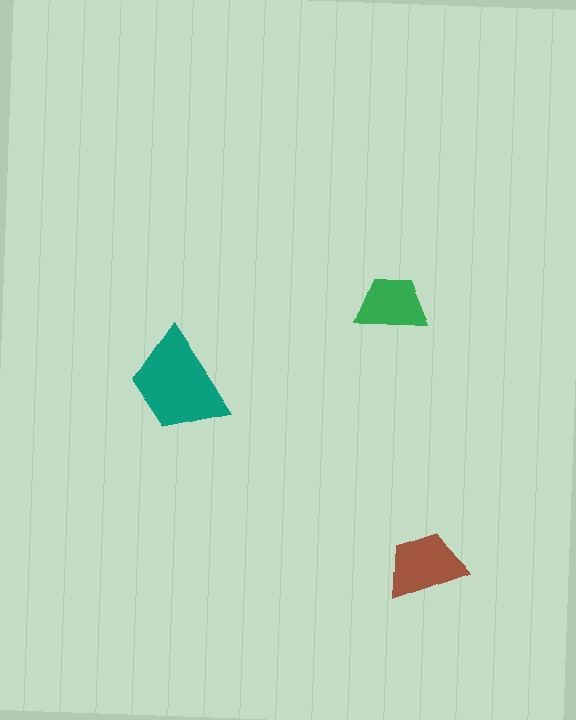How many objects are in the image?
There are 3 objects in the image.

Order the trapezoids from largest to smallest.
the teal one, the brown one, the green one.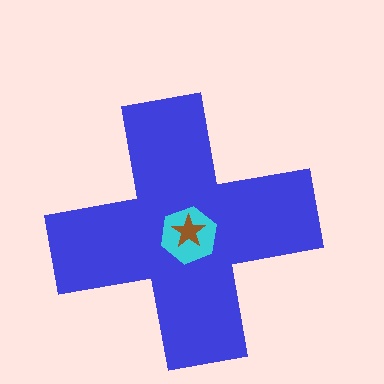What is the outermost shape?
The blue cross.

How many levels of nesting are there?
3.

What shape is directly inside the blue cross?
The cyan hexagon.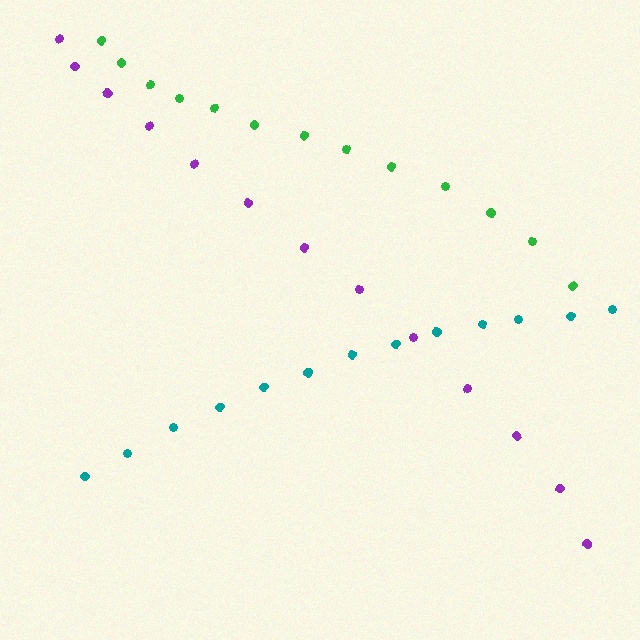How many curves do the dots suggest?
There are 3 distinct paths.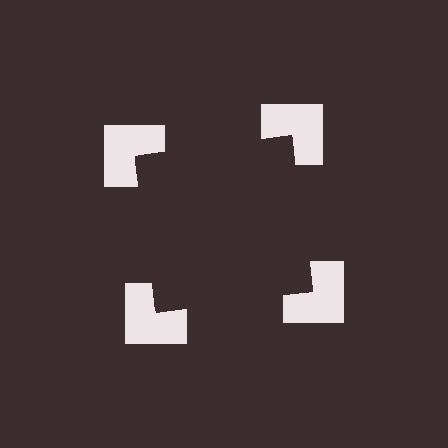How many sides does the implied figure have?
4 sides.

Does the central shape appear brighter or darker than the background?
It typically appears slightly darker than the background, even though no actual brightness change is drawn.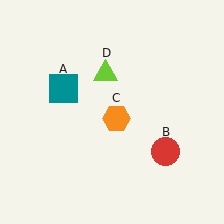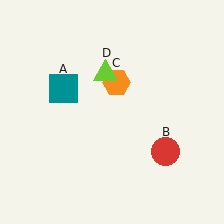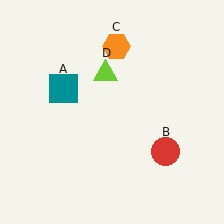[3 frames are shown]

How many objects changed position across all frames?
1 object changed position: orange hexagon (object C).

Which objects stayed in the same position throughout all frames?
Teal square (object A) and red circle (object B) and lime triangle (object D) remained stationary.